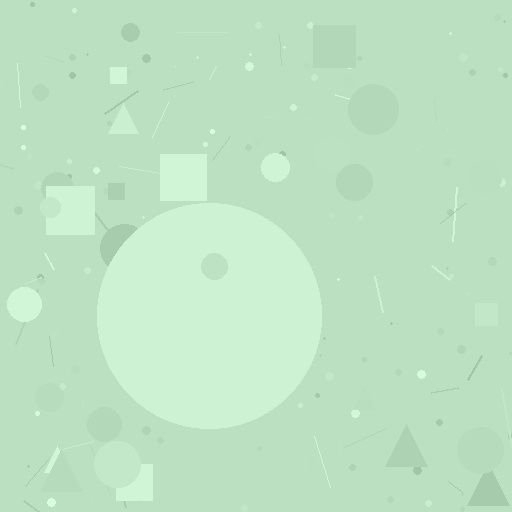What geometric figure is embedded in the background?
A circle is embedded in the background.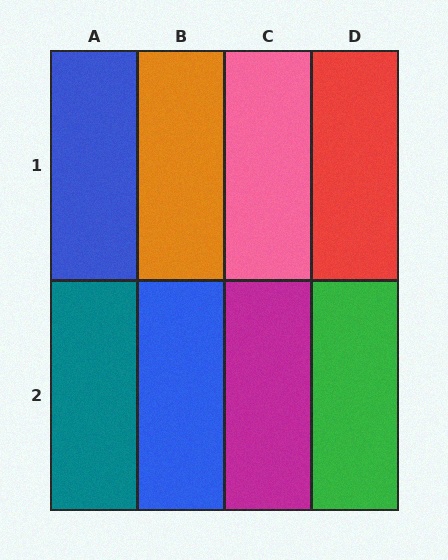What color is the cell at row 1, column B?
Orange.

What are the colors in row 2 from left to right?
Teal, blue, magenta, green.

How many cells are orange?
1 cell is orange.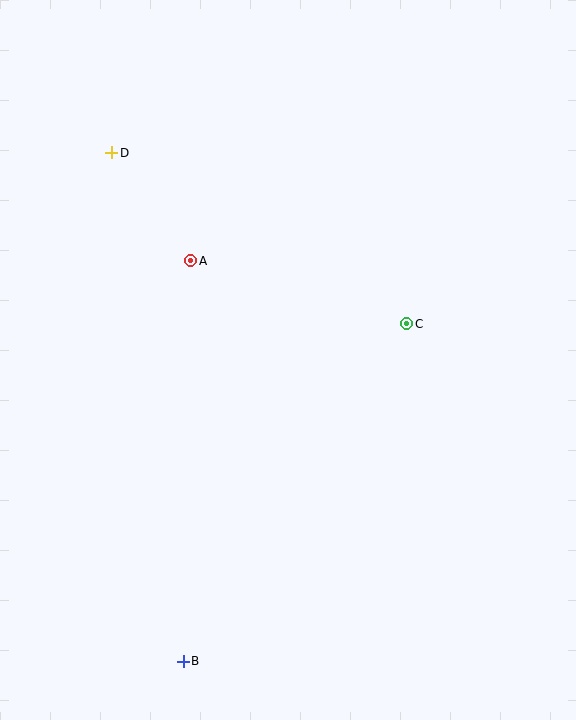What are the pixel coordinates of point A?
Point A is at (191, 261).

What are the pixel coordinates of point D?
Point D is at (112, 153).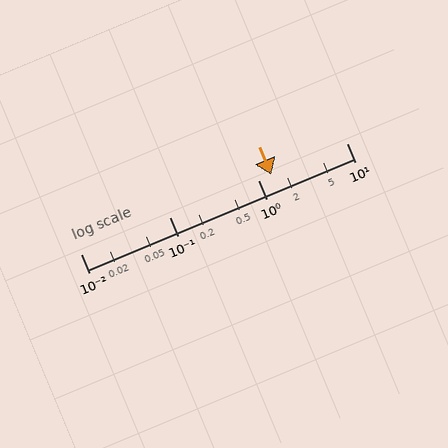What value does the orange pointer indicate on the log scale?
The pointer indicates approximately 1.4.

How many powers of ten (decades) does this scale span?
The scale spans 3 decades, from 0.01 to 10.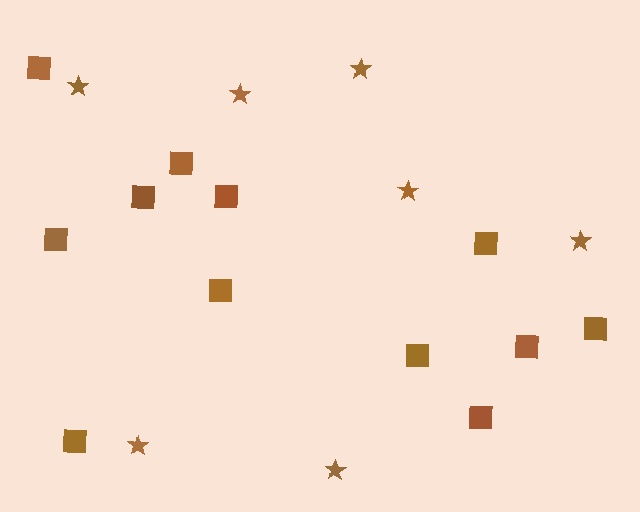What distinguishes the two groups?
There are 2 groups: one group of squares (12) and one group of stars (7).